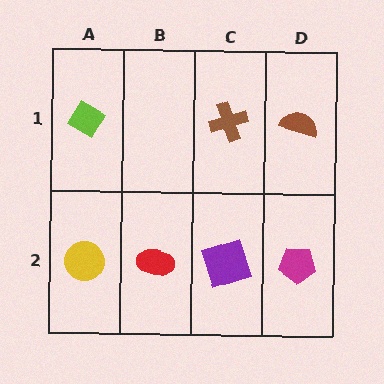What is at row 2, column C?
A purple square.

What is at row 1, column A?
A lime diamond.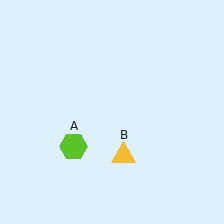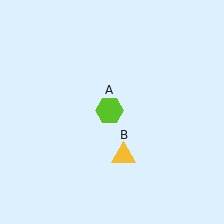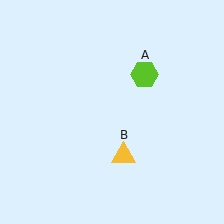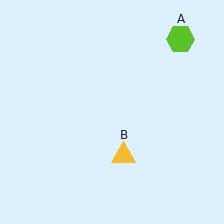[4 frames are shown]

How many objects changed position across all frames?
1 object changed position: lime hexagon (object A).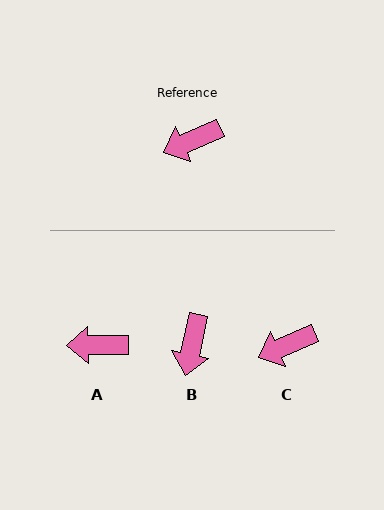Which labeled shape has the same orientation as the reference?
C.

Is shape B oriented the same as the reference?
No, it is off by about 54 degrees.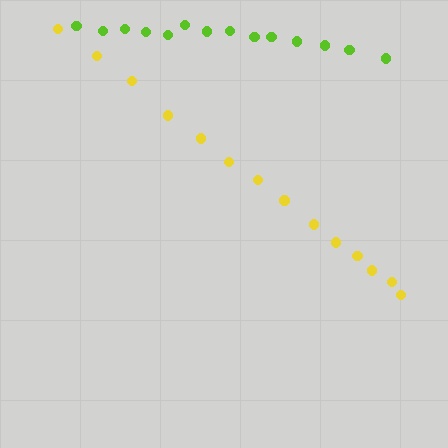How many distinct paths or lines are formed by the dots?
There are 2 distinct paths.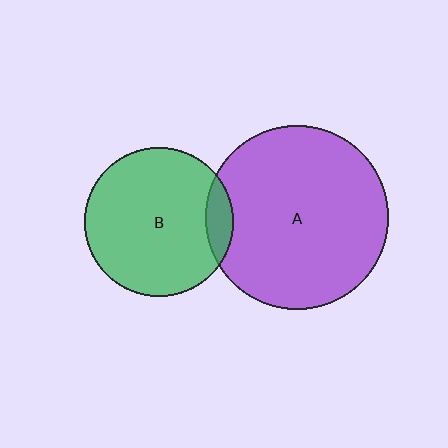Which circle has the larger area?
Circle A (purple).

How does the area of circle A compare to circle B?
Approximately 1.5 times.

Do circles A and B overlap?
Yes.